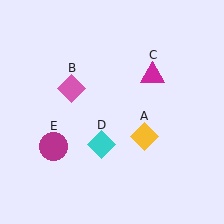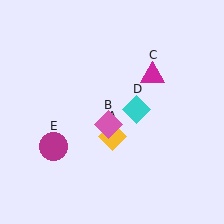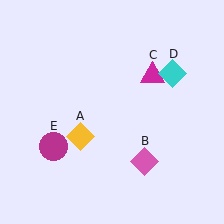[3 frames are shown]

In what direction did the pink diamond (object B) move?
The pink diamond (object B) moved down and to the right.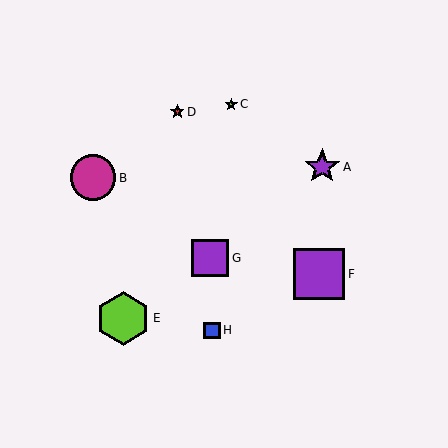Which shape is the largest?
The lime hexagon (labeled E) is the largest.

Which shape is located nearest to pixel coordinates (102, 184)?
The magenta circle (labeled B) at (93, 178) is nearest to that location.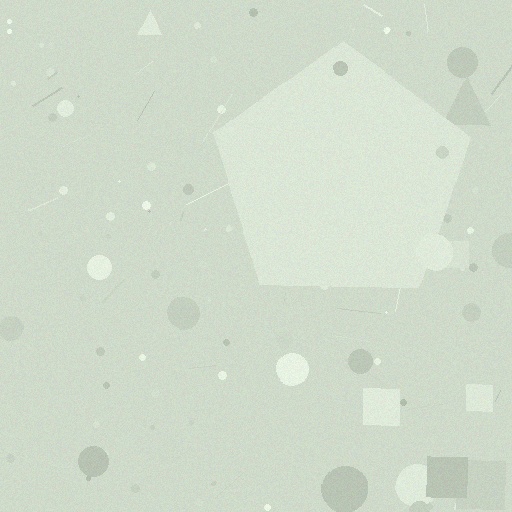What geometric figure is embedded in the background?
A pentagon is embedded in the background.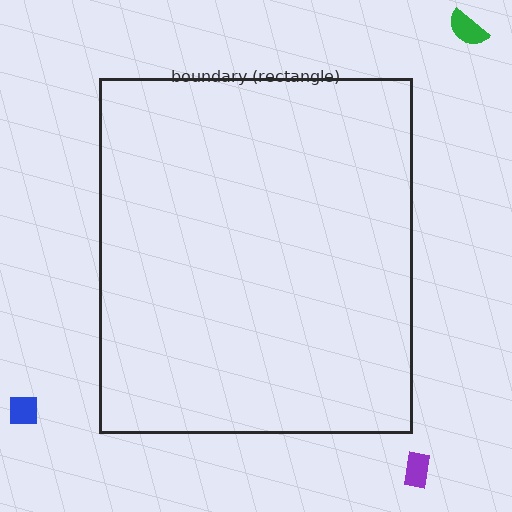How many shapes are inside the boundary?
0 inside, 3 outside.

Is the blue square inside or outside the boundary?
Outside.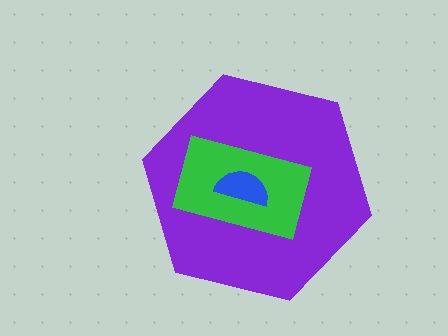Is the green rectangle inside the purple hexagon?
Yes.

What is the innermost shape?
The blue semicircle.